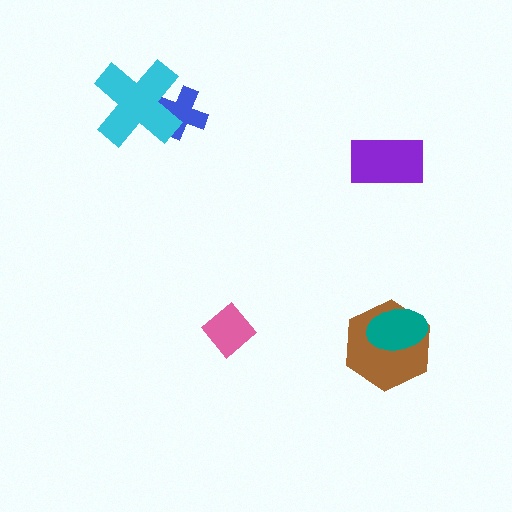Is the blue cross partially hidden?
Yes, it is partially covered by another shape.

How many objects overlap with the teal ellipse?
1 object overlaps with the teal ellipse.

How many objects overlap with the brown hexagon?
1 object overlaps with the brown hexagon.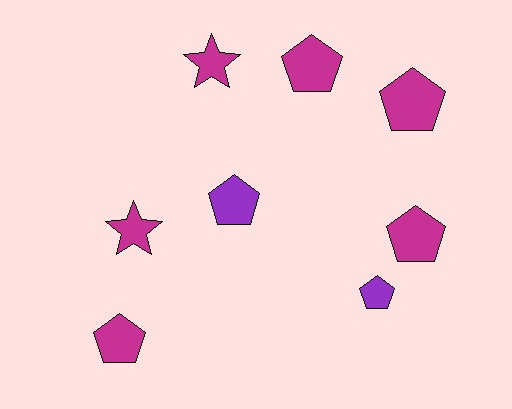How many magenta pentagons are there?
There are 4 magenta pentagons.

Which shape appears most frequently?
Pentagon, with 6 objects.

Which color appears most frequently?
Magenta, with 6 objects.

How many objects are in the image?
There are 8 objects.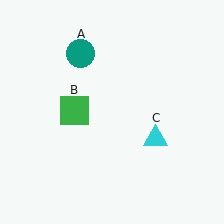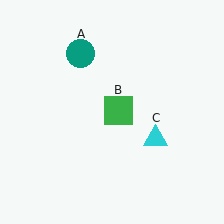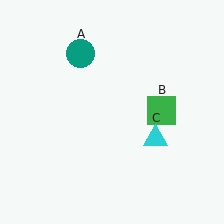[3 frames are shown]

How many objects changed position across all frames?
1 object changed position: green square (object B).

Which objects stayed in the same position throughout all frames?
Teal circle (object A) and cyan triangle (object C) remained stationary.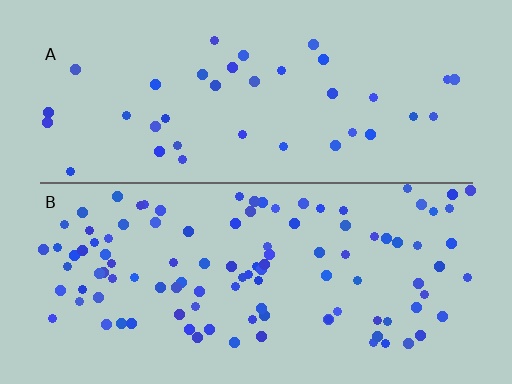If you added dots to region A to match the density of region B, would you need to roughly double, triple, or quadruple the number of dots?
Approximately triple.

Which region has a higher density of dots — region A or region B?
B (the bottom).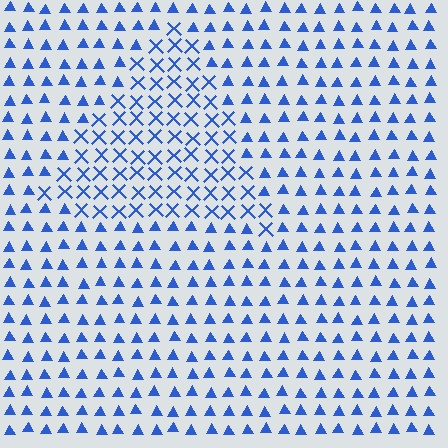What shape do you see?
I see a triangle.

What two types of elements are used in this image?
The image uses X marks inside the triangle region and triangles outside it.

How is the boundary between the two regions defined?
The boundary is defined by a change in element shape: X marks inside vs. triangles outside. All elements share the same color and spacing.